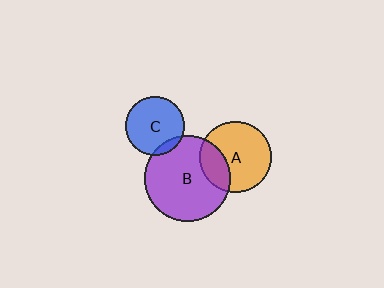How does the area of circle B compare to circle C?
Approximately 2.1 times.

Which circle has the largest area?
Circle B (purple).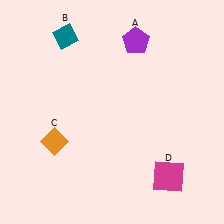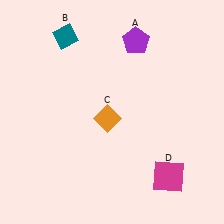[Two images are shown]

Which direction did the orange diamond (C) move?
The orange diamond (C) moved right.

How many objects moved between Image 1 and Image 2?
1 object moved between the two images.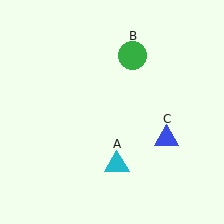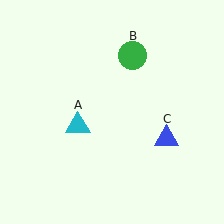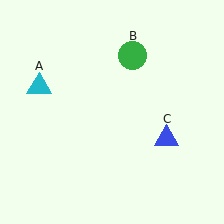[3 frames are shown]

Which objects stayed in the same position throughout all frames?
Green circle (object B) and blue triangle (object C) remained stationary.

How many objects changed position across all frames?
1 object changed position: cyan triangle (object A).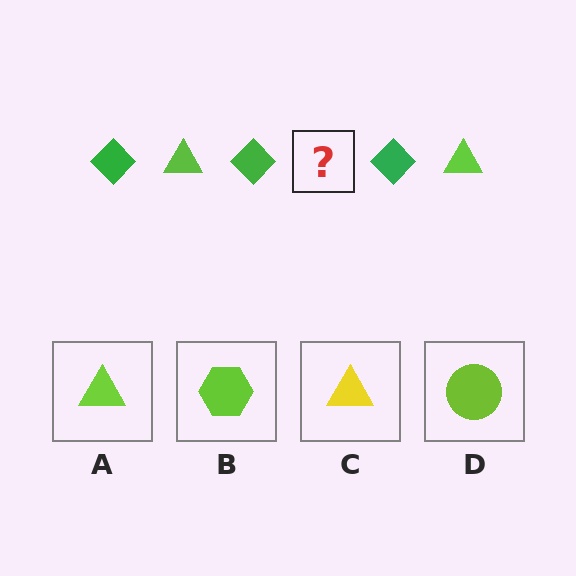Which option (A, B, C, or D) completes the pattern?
A.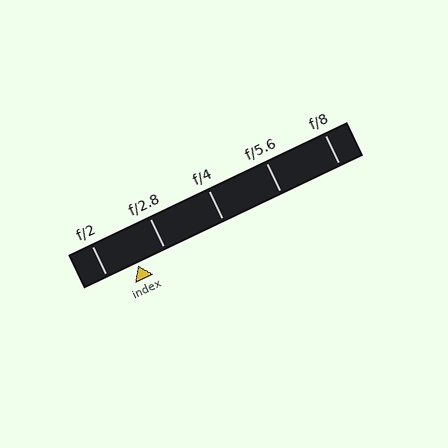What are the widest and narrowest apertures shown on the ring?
The widest aperture shown is f/2 and the narrowest is f/8.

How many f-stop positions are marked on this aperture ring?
There are 5 f-stop positions marked.